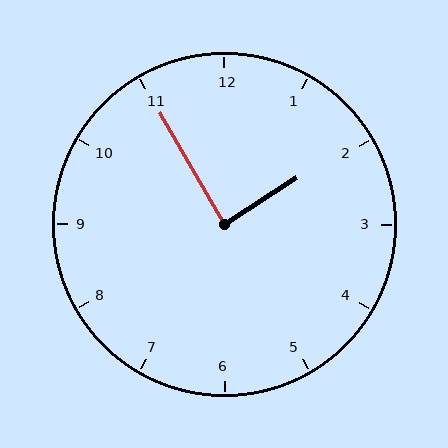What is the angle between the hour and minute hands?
Approximately 88 degrees.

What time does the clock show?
1:55.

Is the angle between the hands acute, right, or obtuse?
It is right.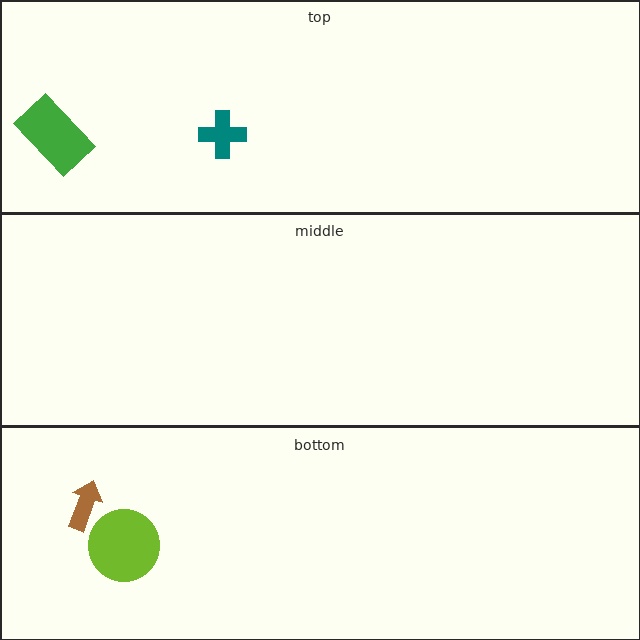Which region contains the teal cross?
The top region.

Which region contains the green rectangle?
The top region.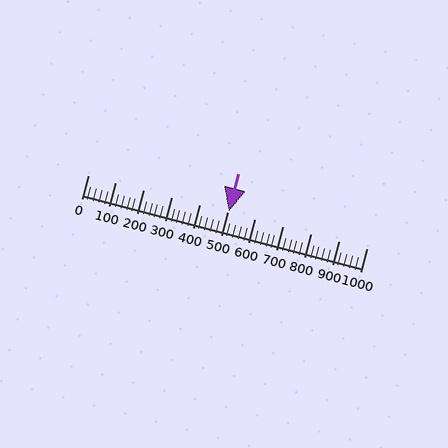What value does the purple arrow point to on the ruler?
The purple arrow points to approximately 507.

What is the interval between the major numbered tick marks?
The major tick marks are spaced 100 units apart.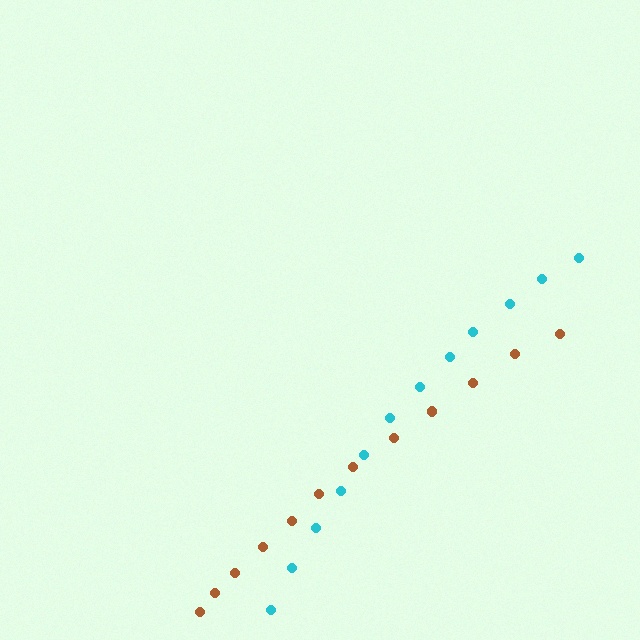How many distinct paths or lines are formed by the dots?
There are 2 distinct paths.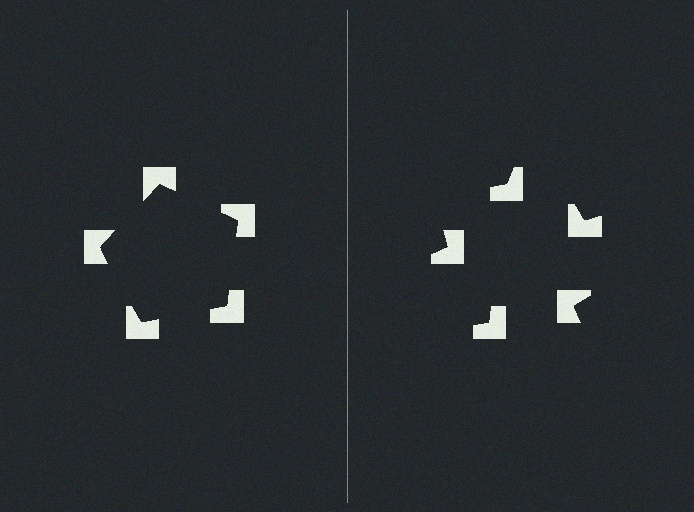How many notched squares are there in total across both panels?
10 — 5 on each side.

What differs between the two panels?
The notched squares are positioned identically on both sides; only the wedge orientations differ. On the left they align to a pentagon; on the right they are misaligned.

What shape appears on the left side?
An illusory pentagon.